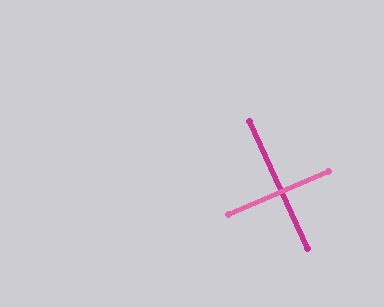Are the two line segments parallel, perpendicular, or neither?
Perpendicular — they meet at approximately 89°.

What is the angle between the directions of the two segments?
Approximately 89 degrees.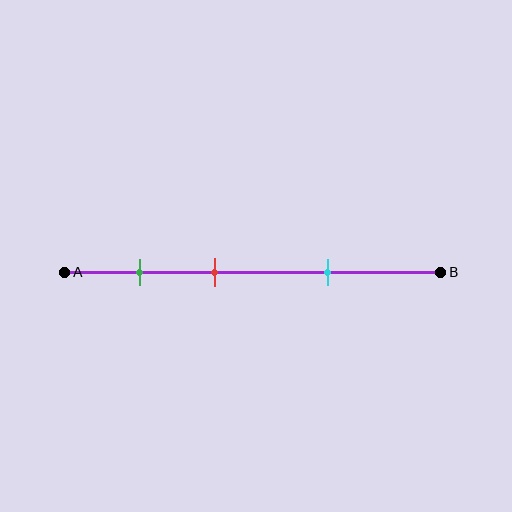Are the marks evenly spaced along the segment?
Yes, the marks are approximately evenly spaced.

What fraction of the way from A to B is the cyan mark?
The cyan mark is approximately 70% (0.7) of the way from A to B.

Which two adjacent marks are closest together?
The green and red marks are the closest adjacent pair.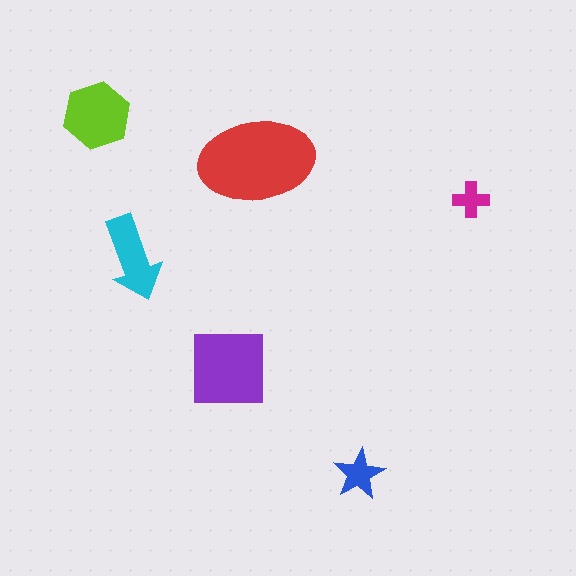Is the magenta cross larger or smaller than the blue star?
Smaller.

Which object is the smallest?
The magenta cross.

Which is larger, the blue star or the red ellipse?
The red ellipse.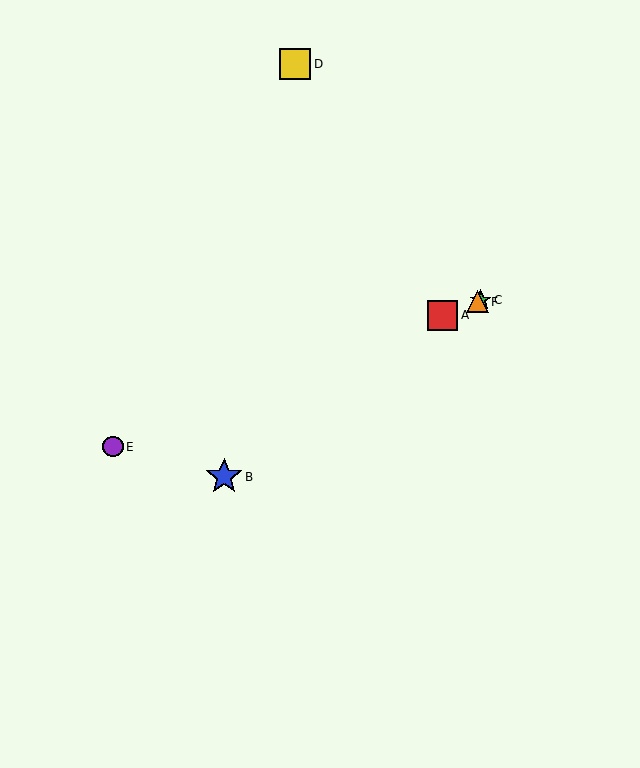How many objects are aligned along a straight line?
4 objects (A, C, E, F) are aligned along a straight line.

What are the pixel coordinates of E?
Object E is at (113, 447).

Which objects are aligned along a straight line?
Objects A, C, E, F are aligned along a straight line.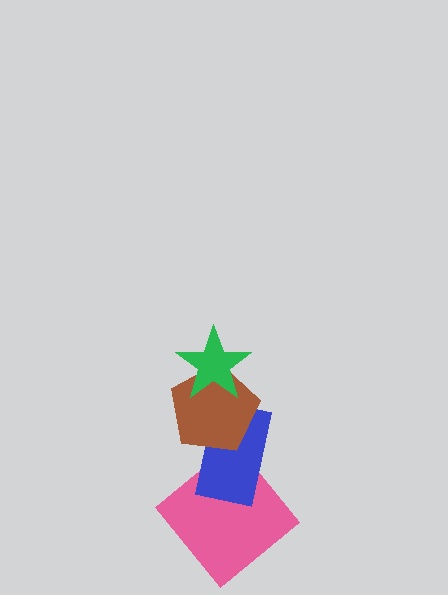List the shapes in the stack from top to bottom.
From top to bottom: the green star, the brown pentagon, the blue rectangle, the pink diamond.